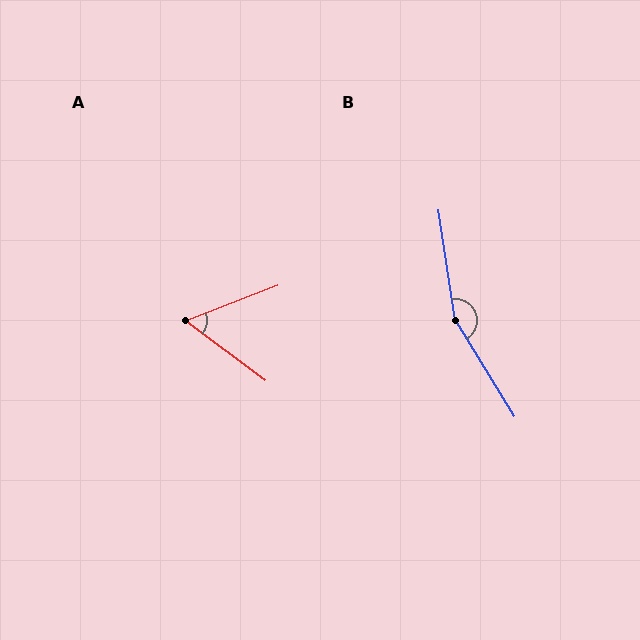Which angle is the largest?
B, at approximately 157 degrees.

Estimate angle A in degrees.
Approximately 58 degrees.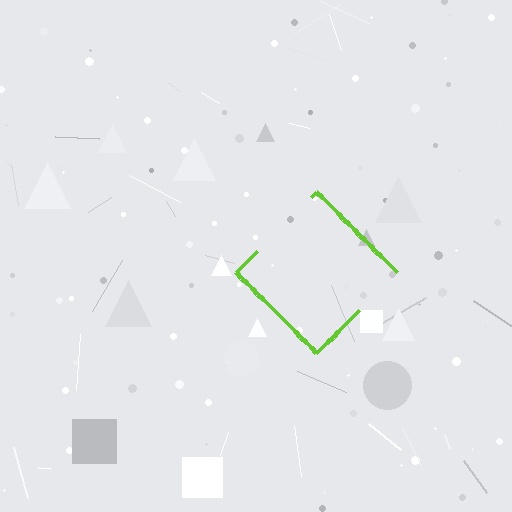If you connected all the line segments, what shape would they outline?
They would outline a diamond.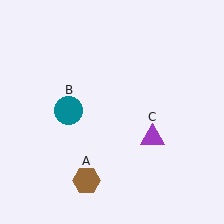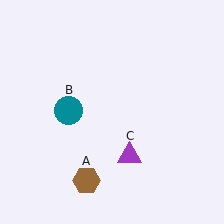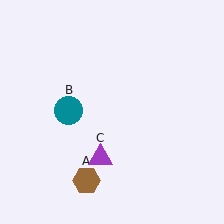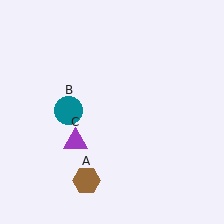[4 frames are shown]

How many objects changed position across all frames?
1 object changed position: purple triangle (object C).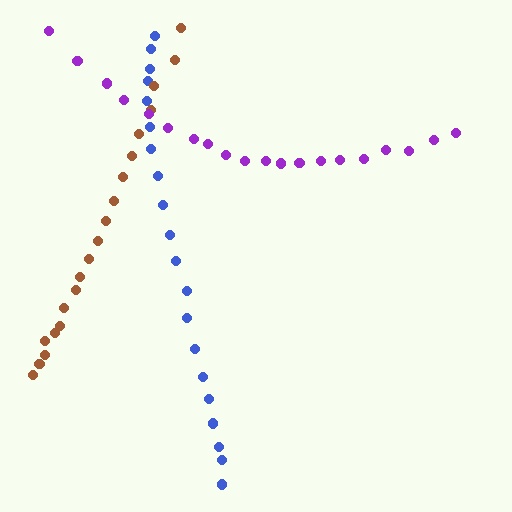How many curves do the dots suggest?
There are 3 distinct paths.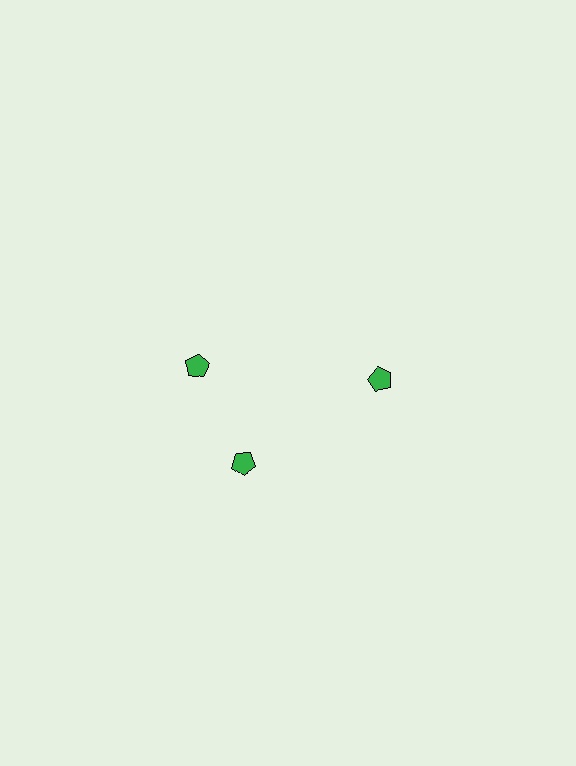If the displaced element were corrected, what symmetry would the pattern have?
It would have 3-fold rotational symmetry — the pattern would map onto itself every 120 degrees.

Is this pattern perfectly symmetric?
No. The 3 green pentagons are arranged in a ring, but one element near the 11 o'clock position is rotated out of alignment along the ring, breaking the 3-fold rotational symmetry.